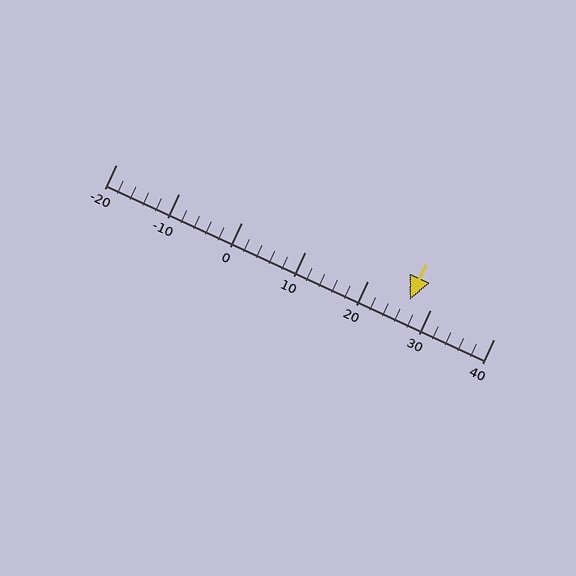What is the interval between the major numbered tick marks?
The major tick marks are spaced 10 units apart.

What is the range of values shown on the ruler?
The ruler shows values from -20 to 40.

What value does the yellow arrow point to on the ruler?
The yellow arrow points to approximately 27.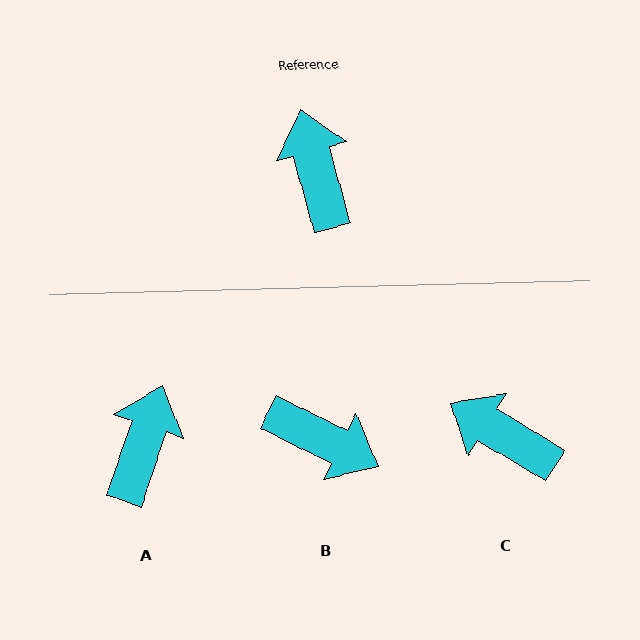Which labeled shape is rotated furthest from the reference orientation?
B, about 131 degrees away.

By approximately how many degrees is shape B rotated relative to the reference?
Approximately 131 degrees clockwise.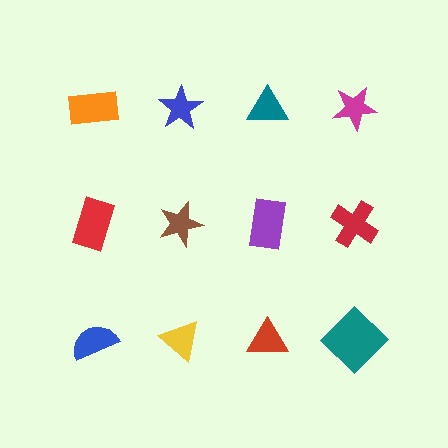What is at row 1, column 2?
A blue star.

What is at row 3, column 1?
A blue semicircle.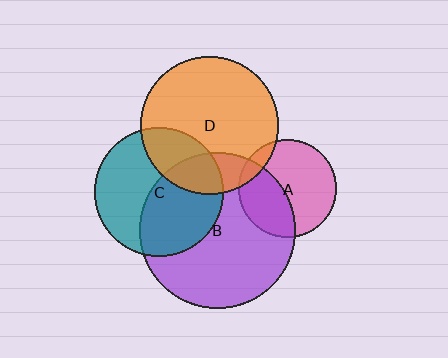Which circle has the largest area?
Circle B (purple).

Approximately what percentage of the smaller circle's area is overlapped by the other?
Approximately 50%.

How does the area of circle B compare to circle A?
Approximately 2.5 times.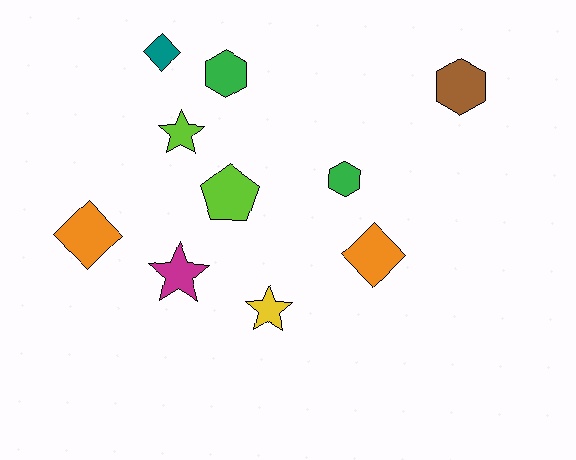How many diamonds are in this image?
There are 3 diamonds.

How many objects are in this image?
There are 10 objects.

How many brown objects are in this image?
There is 1 brown object.